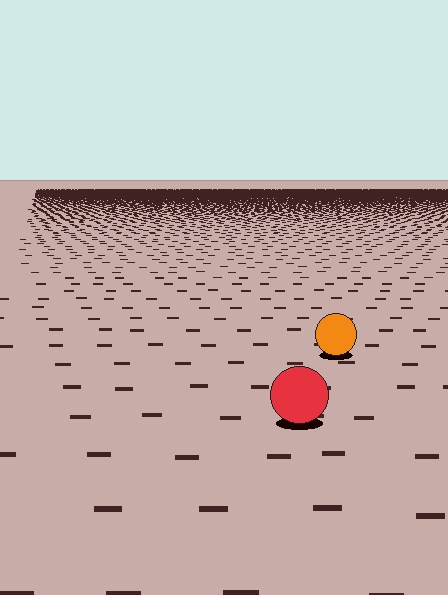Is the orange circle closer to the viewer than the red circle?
No. The red circle is closer — you can tell from the texture gradient: the ground texture is coarser near it.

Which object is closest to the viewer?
The red circle is closest. The texture marks near it are larger and more spread out.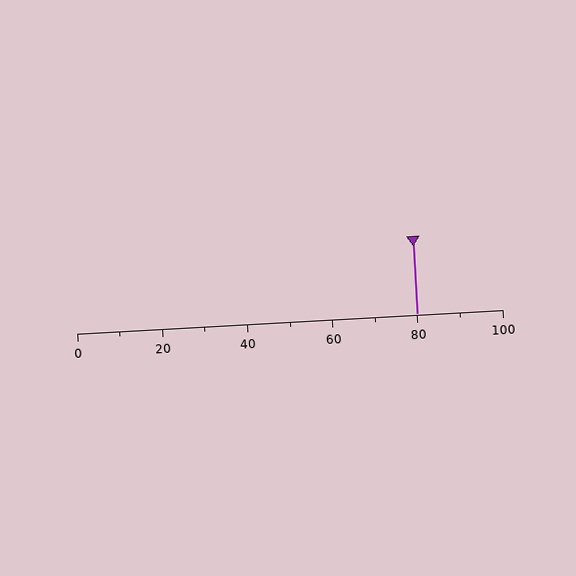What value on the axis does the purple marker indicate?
The marker indicates approximately 80.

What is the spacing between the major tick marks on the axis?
The major ticks are spaced 20 apart.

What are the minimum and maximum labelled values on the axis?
The axis runs from 0 to 100.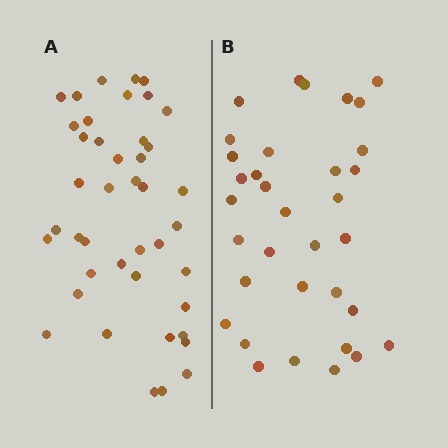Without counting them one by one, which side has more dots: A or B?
Region A (the left region) has more dots.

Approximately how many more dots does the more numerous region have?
Region A has roughly 8 or so more dots than region B.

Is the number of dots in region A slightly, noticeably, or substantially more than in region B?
Region A has only slightly more — the two regions are fairly close. The ratio is roughly 1.2 to 1.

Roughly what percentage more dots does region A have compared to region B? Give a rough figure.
About 25% more.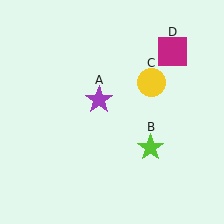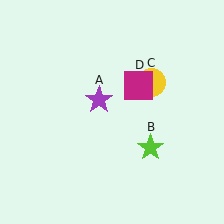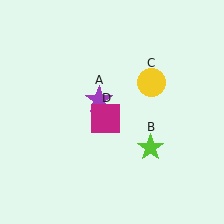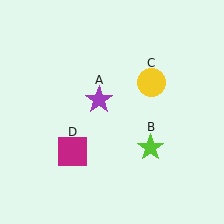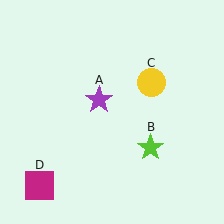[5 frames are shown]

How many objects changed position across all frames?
1 object changed position: magenta square (object D).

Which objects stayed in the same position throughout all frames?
Purple star (object A) and lime star (object B) and yellow circle (object C) remained stationary.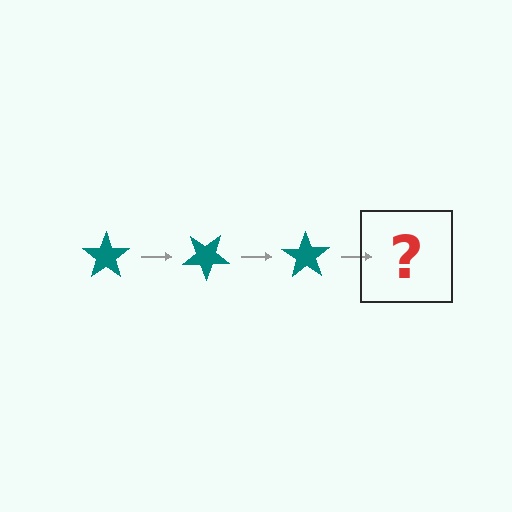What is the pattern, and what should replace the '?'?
The pattern is that the star rotates 35 degrees each step. The '?' should be a teal star rotated 105 degrees.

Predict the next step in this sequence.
The next step is a teal star rotated 105 degrees.